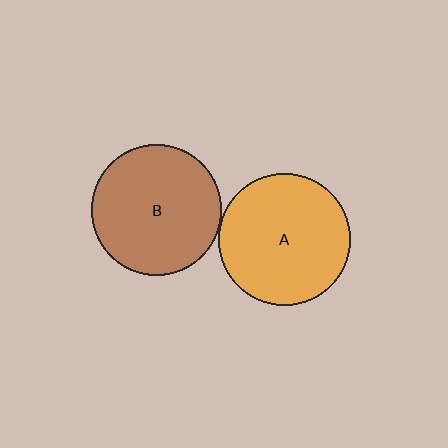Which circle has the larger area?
Circle A (orange).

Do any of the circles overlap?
No, none of the circles overlap.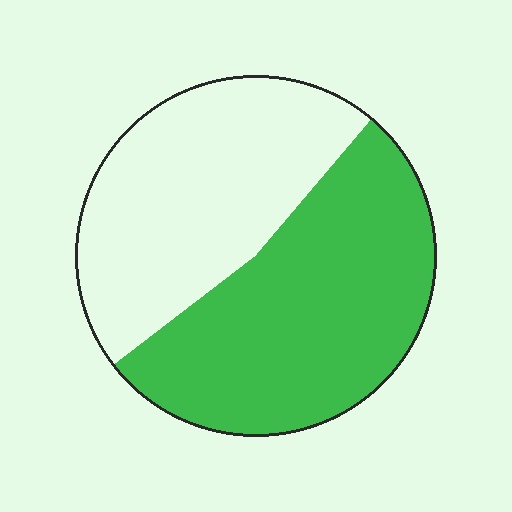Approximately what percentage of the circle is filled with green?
Approximately 55%.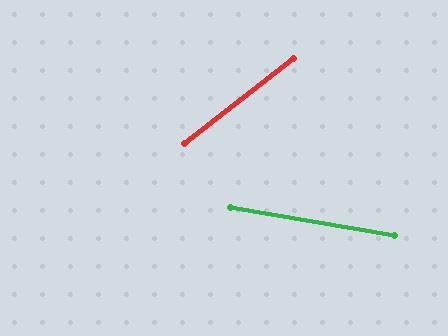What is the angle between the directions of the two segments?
Approximately 47 degrees.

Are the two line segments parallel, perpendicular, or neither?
Neither parallel nor perpendicular — they differ by about 47°.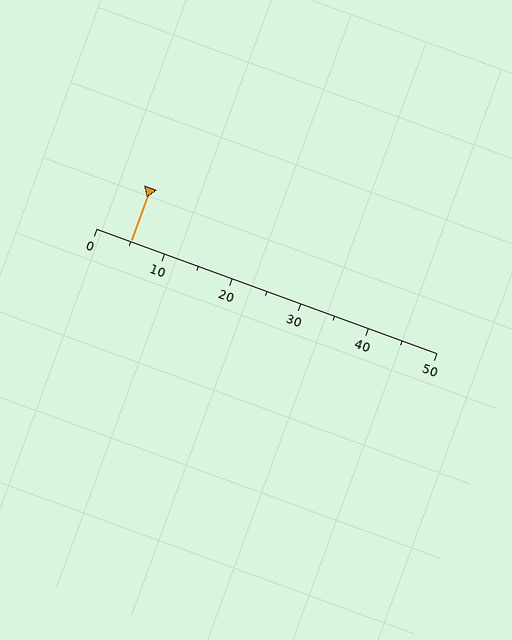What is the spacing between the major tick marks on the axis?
The major ticks are spaced 10 apart.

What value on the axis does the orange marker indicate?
The marker indicates approximately 5.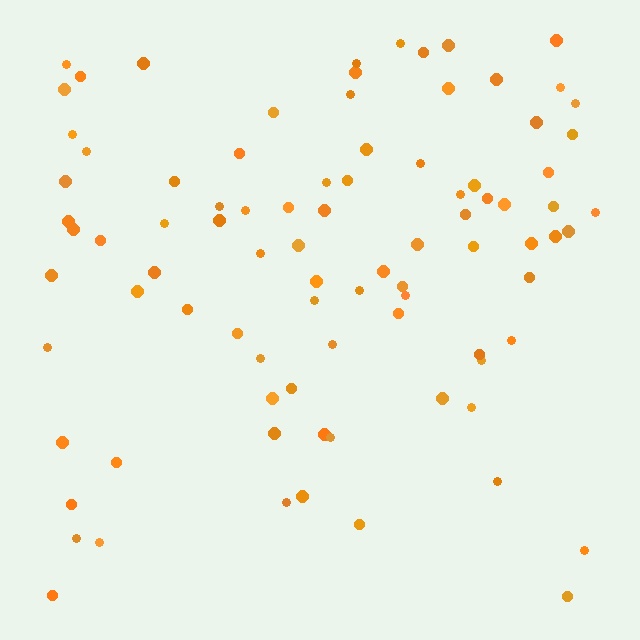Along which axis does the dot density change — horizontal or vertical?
Vertical.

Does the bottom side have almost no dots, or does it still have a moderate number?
Still a moderate number, just noticeably fewer than the top.